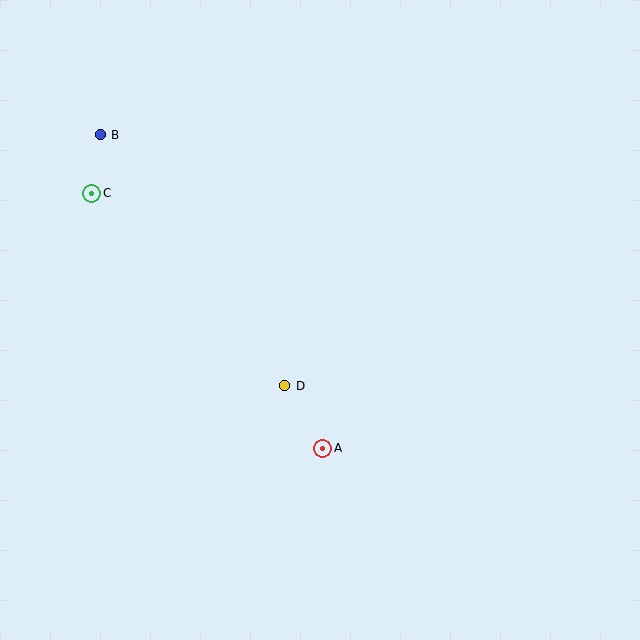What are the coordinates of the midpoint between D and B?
The midpoint between D and B is at (192, 260).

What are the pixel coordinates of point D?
Point D is at (285, 386).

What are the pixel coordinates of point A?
Point A is at (323, 448).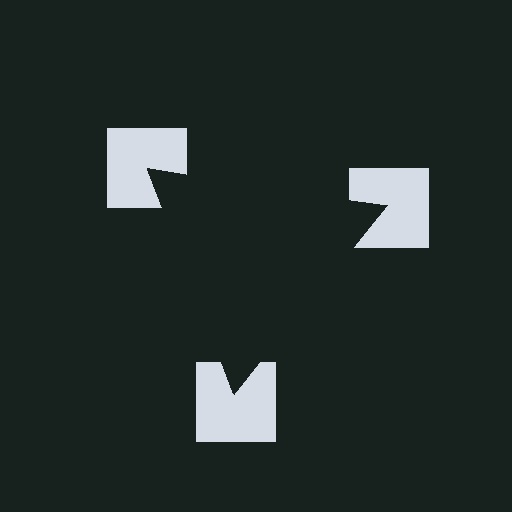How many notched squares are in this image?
There are 3 — one at each vertex of the illusory triangle.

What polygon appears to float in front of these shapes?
An illusory triangle — its edges are inferred from the aligned wedge cuts in the notched squares, not physically drawn.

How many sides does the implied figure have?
3 sides.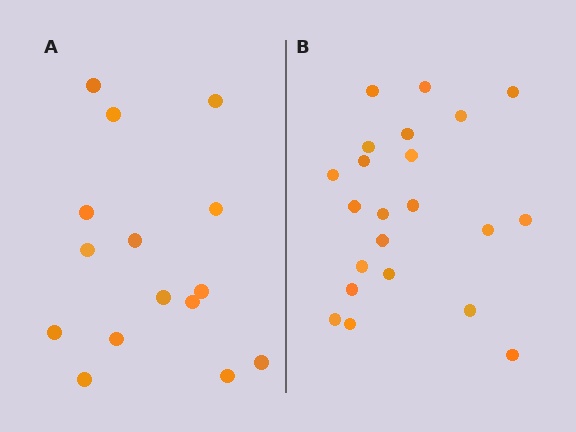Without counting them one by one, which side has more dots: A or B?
Region B (the right region) has more dots.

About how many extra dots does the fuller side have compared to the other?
Region B has roughly 8 or so more dots than region A.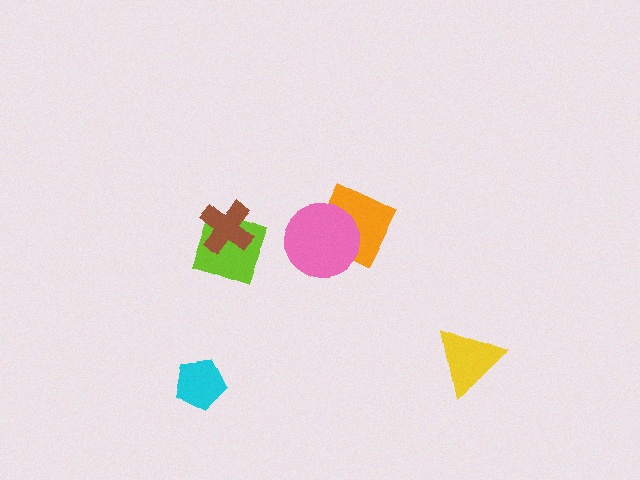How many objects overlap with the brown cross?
1 object overlaps with the brown cross.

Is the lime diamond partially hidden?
Yes, it is partially covered by another shape.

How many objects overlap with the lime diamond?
1 object overlaps with the lime diamond.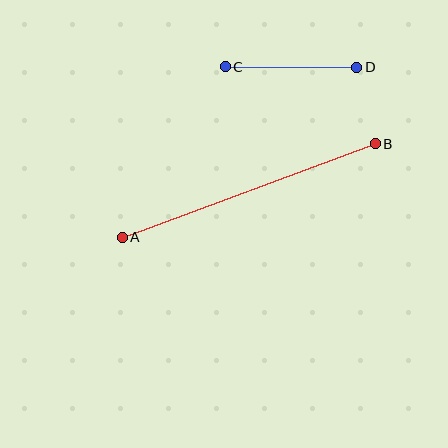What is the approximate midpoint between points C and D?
The midpoint is at approximately (291, 67) pixels.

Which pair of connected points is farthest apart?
Points A and B are farthest apart.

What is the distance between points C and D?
The distance is approximately 131 pixels.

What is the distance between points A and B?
The distance is approximately 270 pixels.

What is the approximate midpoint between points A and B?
The midpoint is at approximately (249, 190) pixels.